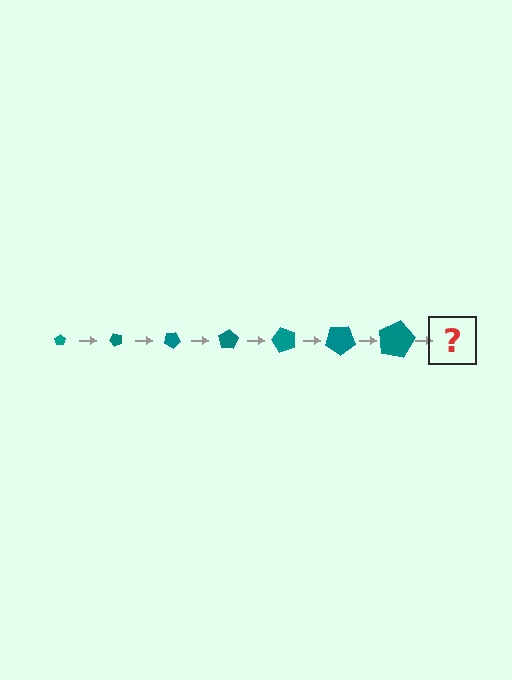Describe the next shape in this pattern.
It should be a pentagon, larger than the previous one and rotated 350 degrees from the start.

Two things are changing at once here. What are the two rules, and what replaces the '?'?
The two rules are that the pentagon grows larger each step and it rotates 50 degrees each step. The '?' should be a pentagon, larger than the previous one and rotated 350 degrees from the start.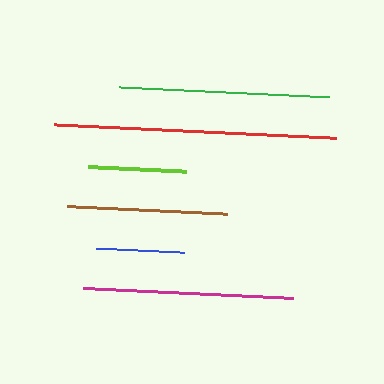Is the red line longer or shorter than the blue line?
The red line is longer than the blue line.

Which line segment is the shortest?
The blue line is the shortest at approximately 88 pixels.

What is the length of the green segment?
The green segment is approximately 210 pixels long.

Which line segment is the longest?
The red line is the longest at approximately 283 pixels.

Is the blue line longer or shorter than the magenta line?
The magenta line is longer than the blue line.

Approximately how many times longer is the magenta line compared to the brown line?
The magenta line is approximately 1.3 times the length of the brown line.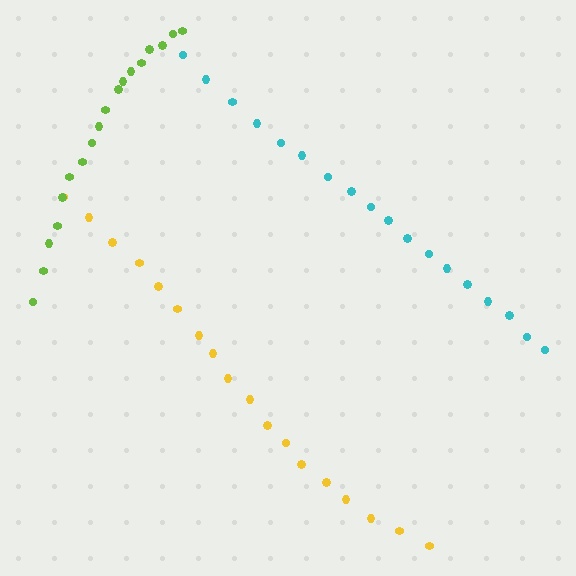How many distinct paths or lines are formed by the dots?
There are 3 distinct paths.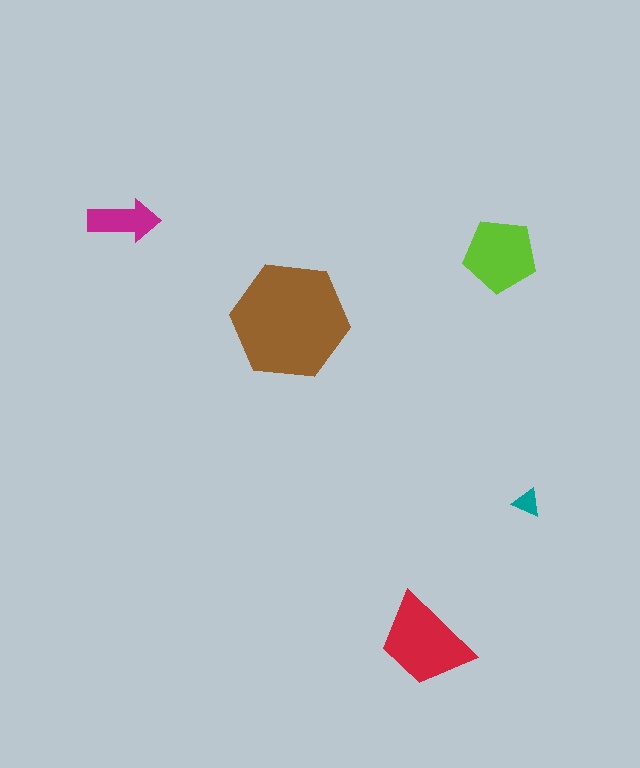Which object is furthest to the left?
The magenta arrow is leftmost.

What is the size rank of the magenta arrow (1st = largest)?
4th.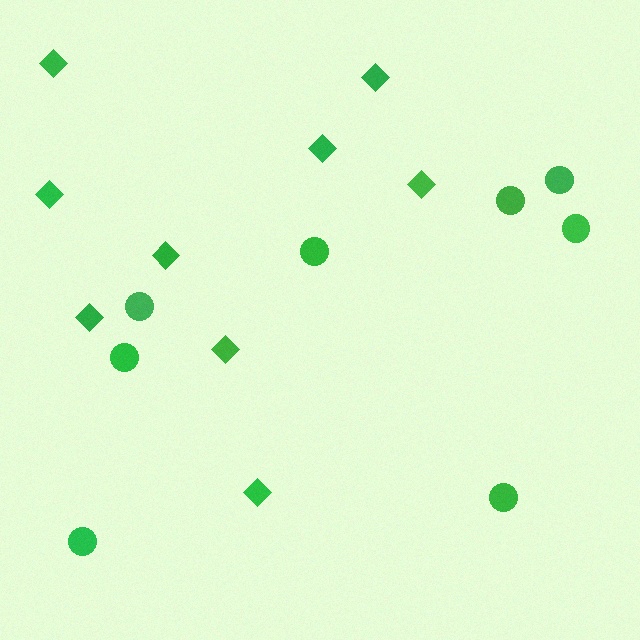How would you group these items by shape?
There are 2 groups: one group of diamonds (9) and one group of circles (8).